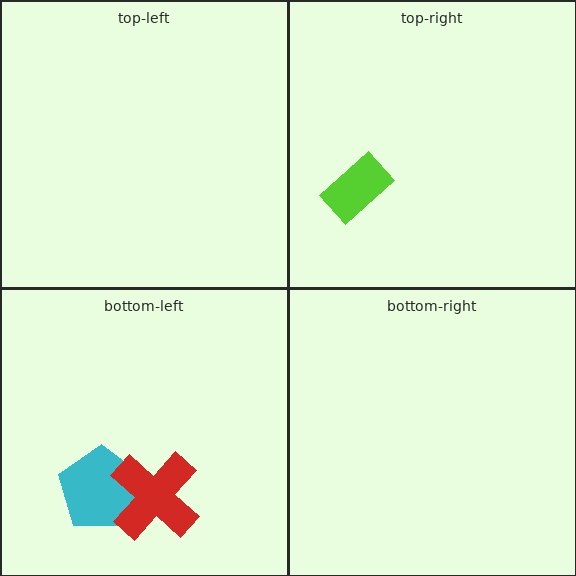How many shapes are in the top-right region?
1.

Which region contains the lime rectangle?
The top-right region.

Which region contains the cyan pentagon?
The bottom-left region.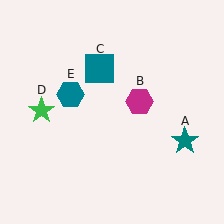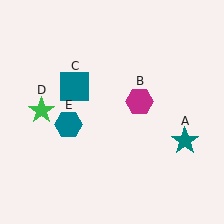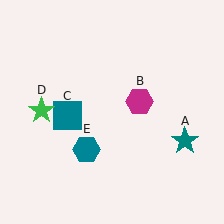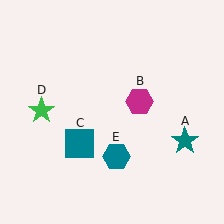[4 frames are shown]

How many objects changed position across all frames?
2 objects changed position: teal square (object C), teal hexagon (object E).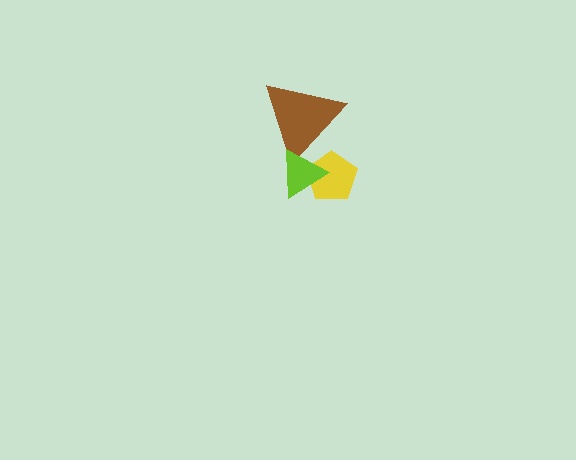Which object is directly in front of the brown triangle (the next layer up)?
The yellow pentagon is directly in front of the brown triangle.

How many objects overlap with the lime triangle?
2 objects overlap with the lime triangle.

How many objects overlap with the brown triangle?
2 objects overlap with the brown triangle.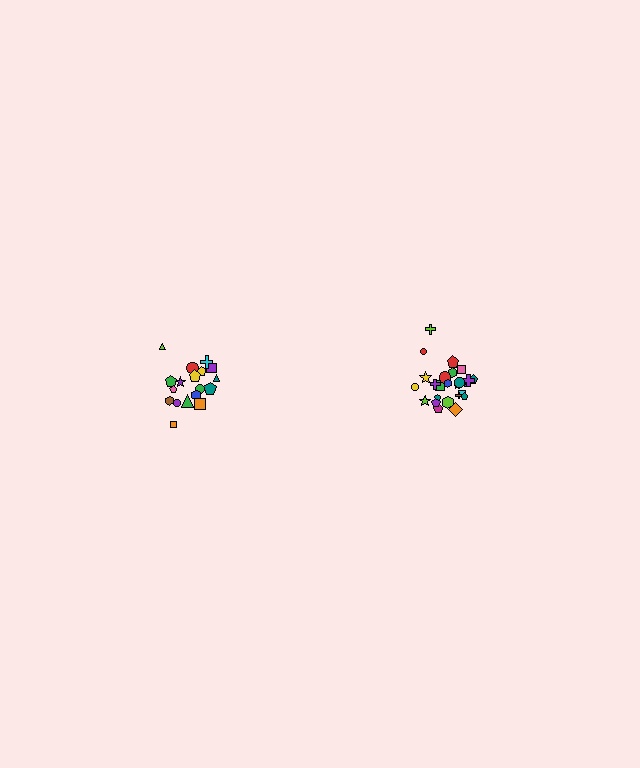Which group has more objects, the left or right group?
The right group.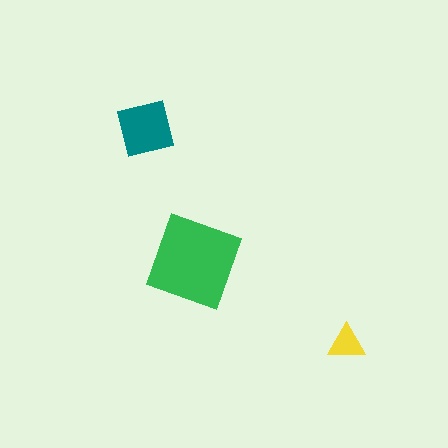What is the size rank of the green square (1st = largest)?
1st.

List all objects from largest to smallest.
The green square, the teal square, the yellow triangle.